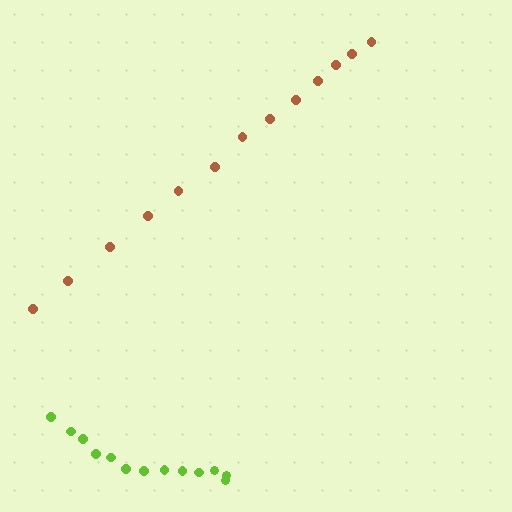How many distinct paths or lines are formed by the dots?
There are 2 distinct paths.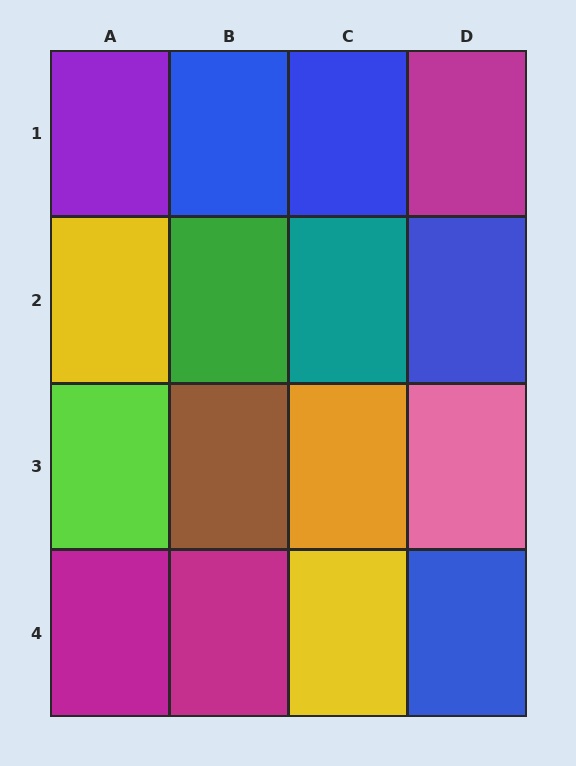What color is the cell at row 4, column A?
Magenta.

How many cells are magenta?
3 cells are magenta.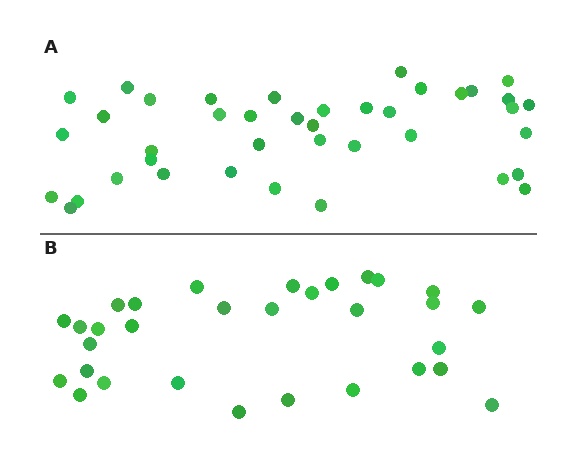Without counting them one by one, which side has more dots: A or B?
Region A (the top region) has more dots.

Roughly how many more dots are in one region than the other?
Region A has roughly 8 or so more dots than region B.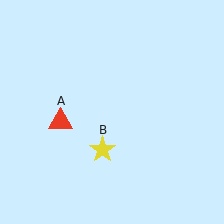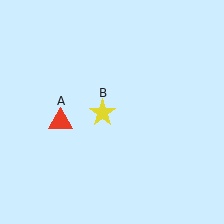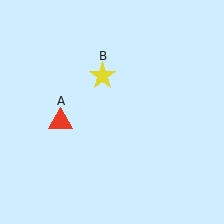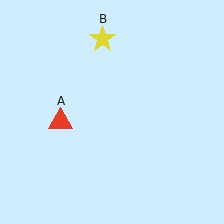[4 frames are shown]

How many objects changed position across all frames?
1 object changed position: yellow star (object B).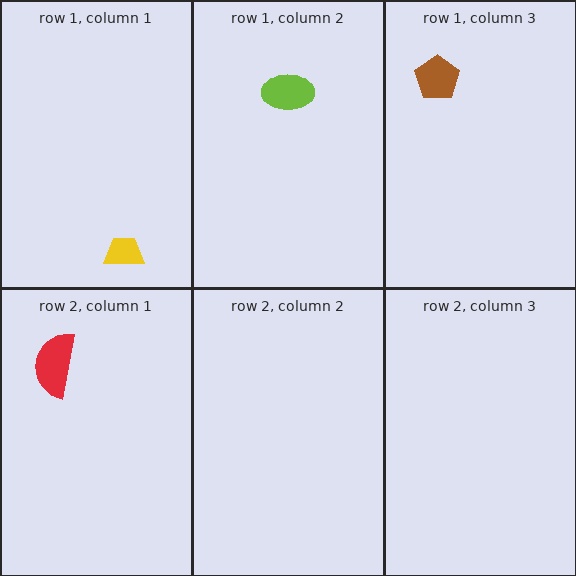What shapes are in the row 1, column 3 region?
The brown pentagon.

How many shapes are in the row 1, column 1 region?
1.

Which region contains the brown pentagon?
The row 1, column 3 region.